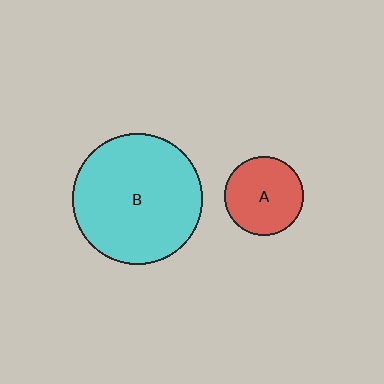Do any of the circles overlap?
No, none of the circles overlap.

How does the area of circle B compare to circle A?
Approximately 2.8 times.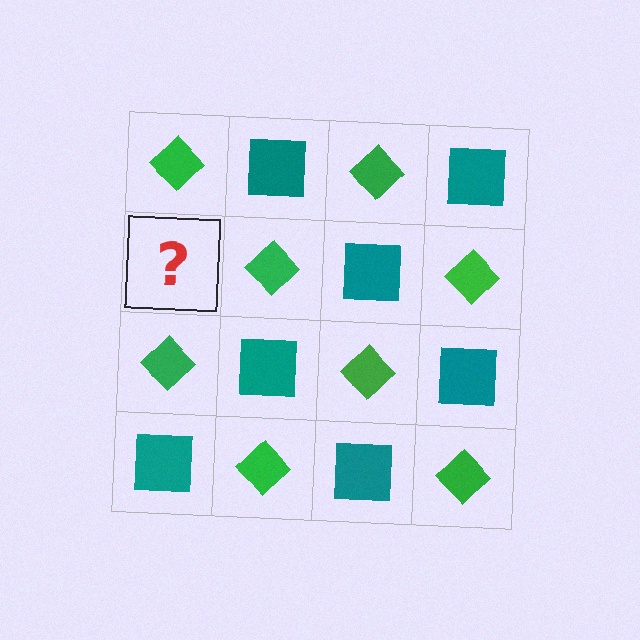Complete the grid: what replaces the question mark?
The question mark should be replaced with a teal square.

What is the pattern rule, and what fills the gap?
The rule is that it alternates green diamond and teal square in a checkerboard pattern. The gap should be filled with a teal square.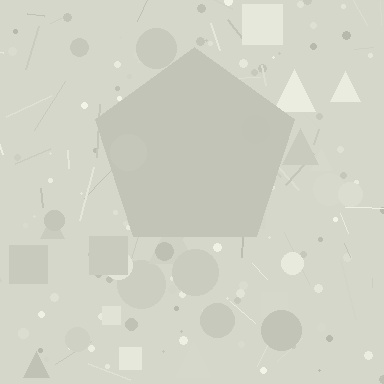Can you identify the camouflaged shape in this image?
The camouflaged shape is a pentagon.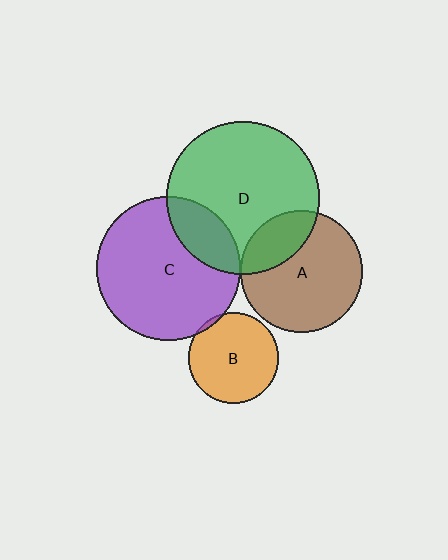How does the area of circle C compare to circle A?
Approximately 1.4 times.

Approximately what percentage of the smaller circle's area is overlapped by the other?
Approximately 5%.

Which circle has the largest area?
Circle D (green).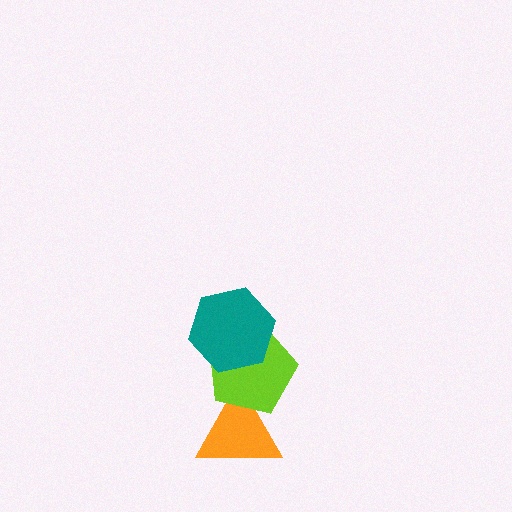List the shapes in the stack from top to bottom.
From top to bottom: the teal hexagon, the lime pentagon, the orange triangle.